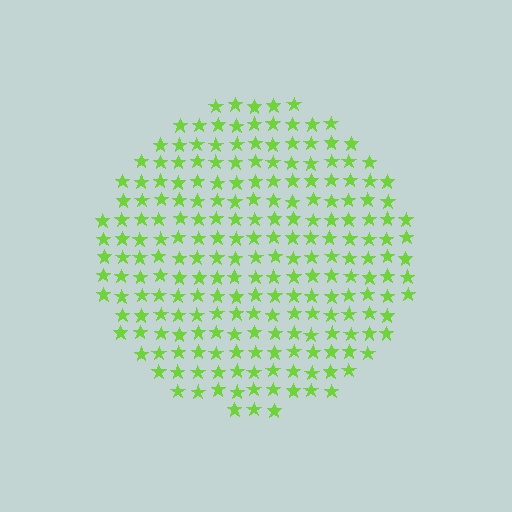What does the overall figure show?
The overall figure shows a circle.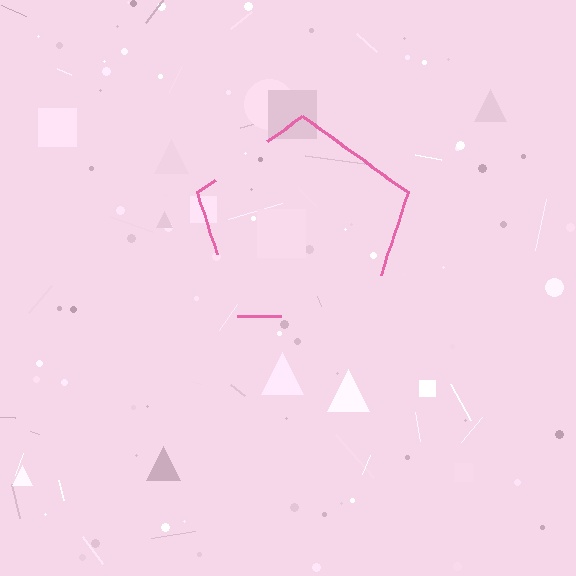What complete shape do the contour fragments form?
The contour fragments form a pentagon.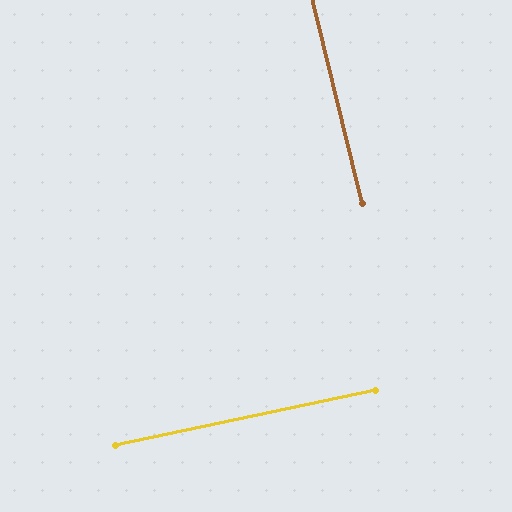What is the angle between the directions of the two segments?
Approximately 88 degrees.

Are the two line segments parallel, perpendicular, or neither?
Perpendicular — they meet at approximately 88°.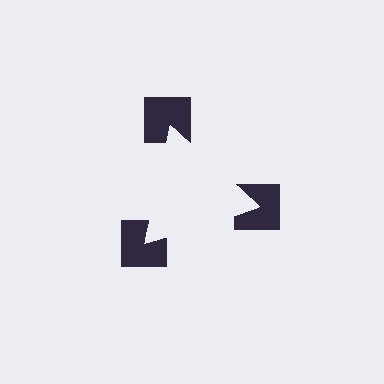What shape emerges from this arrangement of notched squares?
An illusory triangle — its edges are inferred from the aligned wedge cuts in the notched squares, not physically drawn.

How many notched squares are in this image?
There are 3 — one at each vertex of the illusory triangle.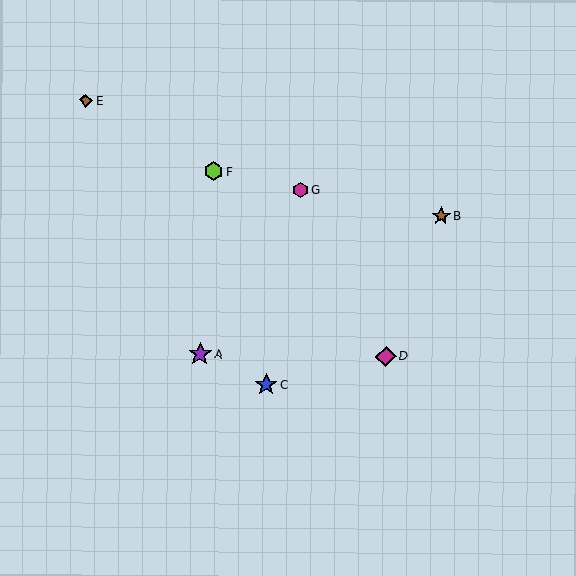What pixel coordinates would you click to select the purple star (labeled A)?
Click at (200, 354) to select the purple star A.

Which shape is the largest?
The purple star (labeled A) is the largest.